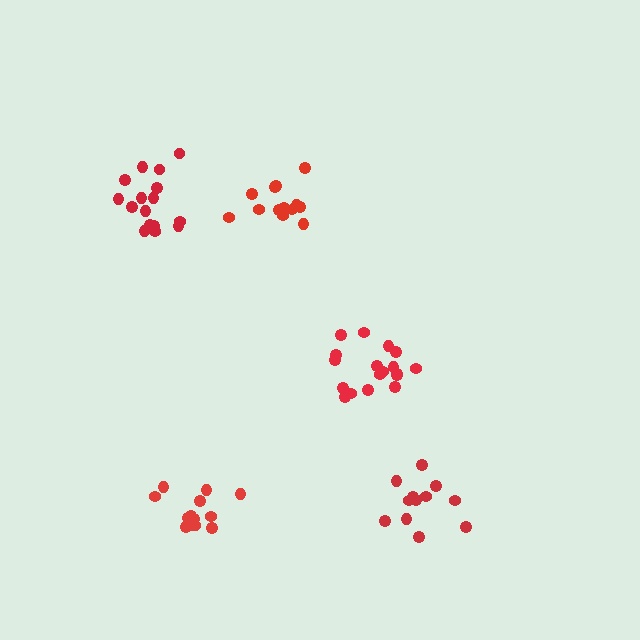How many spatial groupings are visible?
There are 5 spatial groupings.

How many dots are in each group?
Group 1: 13 dots, Group 2: 14 dots, Group 3: 16 dots, Group 4: 18 dots, Group 5: 12 dots (73 total).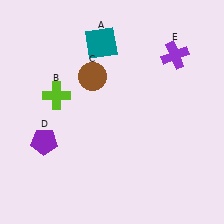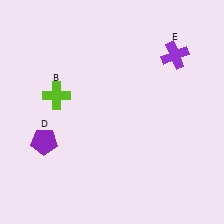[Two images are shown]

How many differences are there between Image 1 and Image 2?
There are 2 differences between the two images.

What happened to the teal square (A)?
The teal square (A) was removed in Image 2. It was in the top-left area of Image 1.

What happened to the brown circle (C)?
The brown circle (C) was removed in Image 2. It was in the top-left area of Image 1.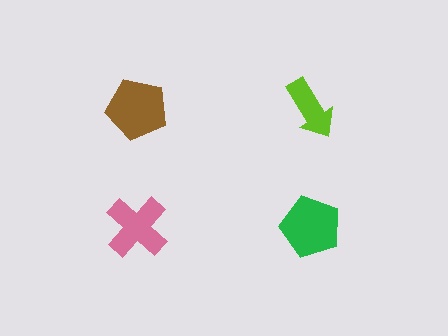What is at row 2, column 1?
A pink cross.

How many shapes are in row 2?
2 shapes.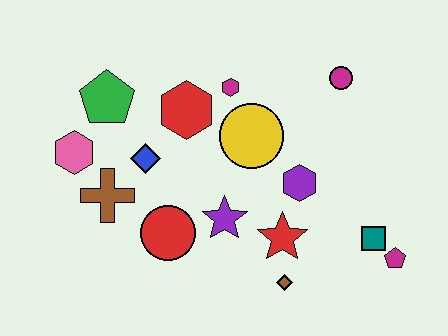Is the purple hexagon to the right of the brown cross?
Yes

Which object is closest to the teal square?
The magenta pentagon is closest to the teal square.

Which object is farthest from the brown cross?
The magenta pentagon is farthest from the brown cross.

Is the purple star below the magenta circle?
Yes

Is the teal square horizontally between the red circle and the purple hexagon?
No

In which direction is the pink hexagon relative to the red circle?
The pink hexagon is to the left of the red circle.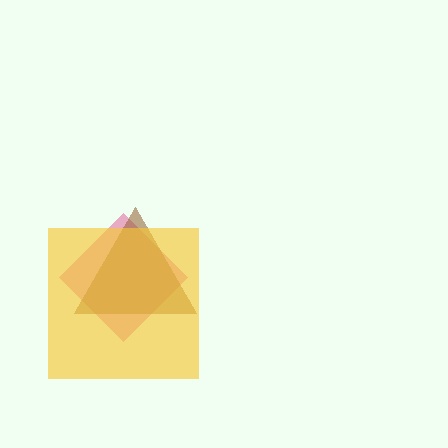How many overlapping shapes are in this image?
There are 3 overlapping shapes in the image.